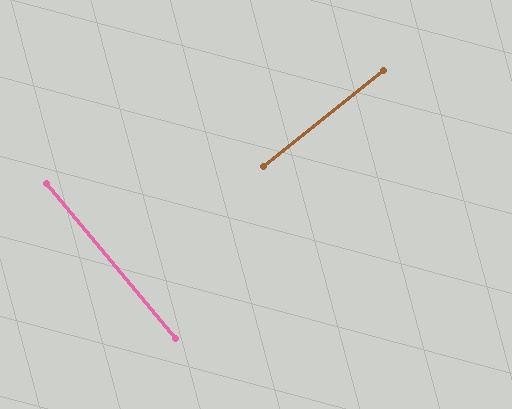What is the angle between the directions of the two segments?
Approximately 89 degrees.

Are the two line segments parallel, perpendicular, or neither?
Perpendicular — they meet at approximately 89°.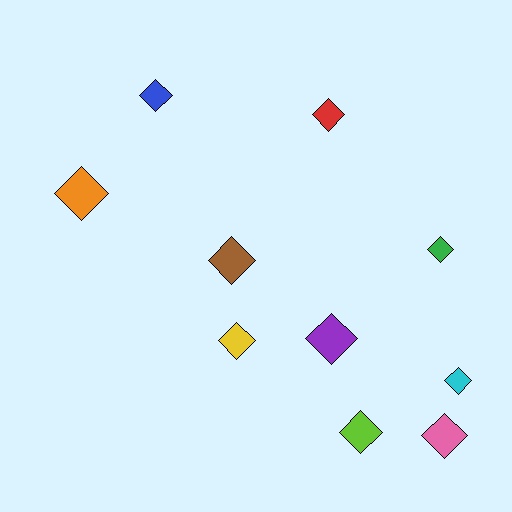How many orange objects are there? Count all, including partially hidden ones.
There is 1 orange object.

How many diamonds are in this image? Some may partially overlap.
There are 10 diamonds.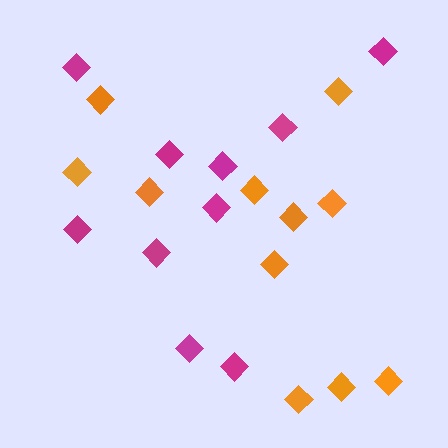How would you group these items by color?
There are 2 groups: one group of magenta diamonds (10) and one group of orange diamonds (11).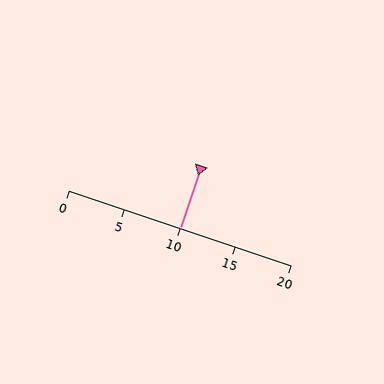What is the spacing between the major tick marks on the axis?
The major ticks are spaced 5 apart.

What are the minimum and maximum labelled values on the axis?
The axis runs from 0 to 20.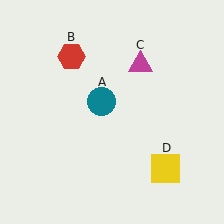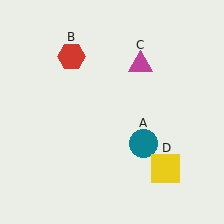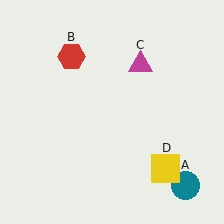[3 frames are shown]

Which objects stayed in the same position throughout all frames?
Red hexagon (object B) and magenta triangle (object C) and yellow square (object D) remained stationary.